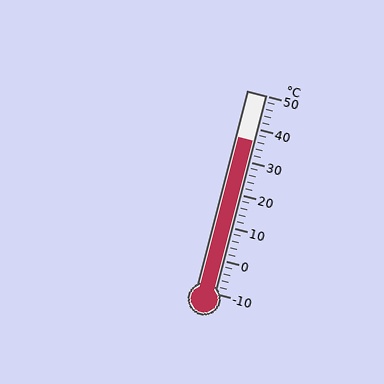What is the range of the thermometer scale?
The thermometer scale ranges from -10°C to 50°C.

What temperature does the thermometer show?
The thermometer shows approximately 36°C.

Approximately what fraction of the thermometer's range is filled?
The thermometer is filled to approximately 75% of its range.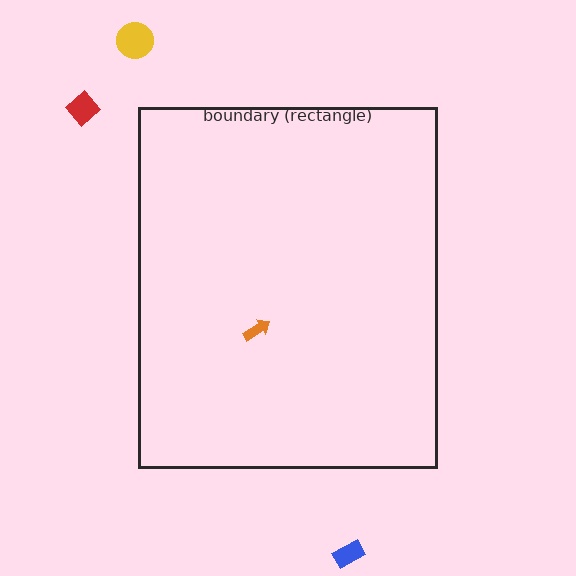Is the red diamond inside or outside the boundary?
Outside.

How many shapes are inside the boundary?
1 inside, 3 outside.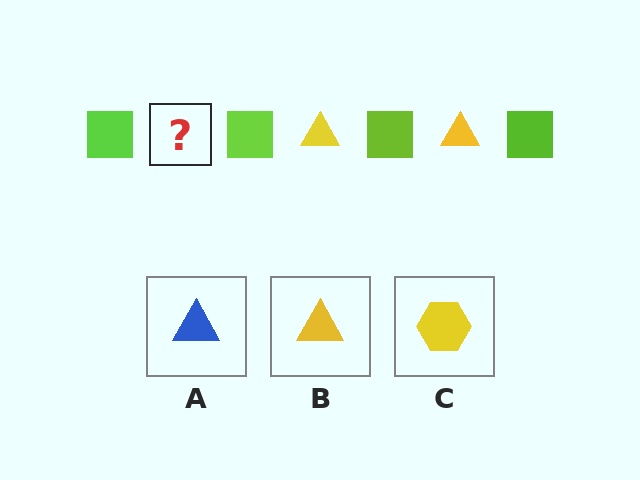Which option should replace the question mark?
Option B.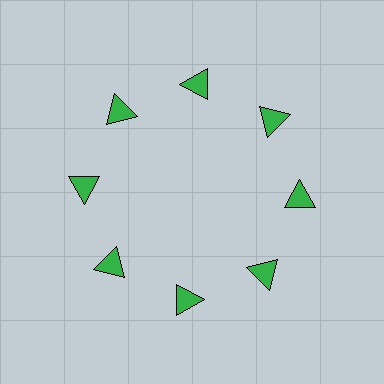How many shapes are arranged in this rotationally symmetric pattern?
There are 8 shapes, arranged in 8 groups of 1.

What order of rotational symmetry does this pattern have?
This pattern has 8-fold rotational symmetry.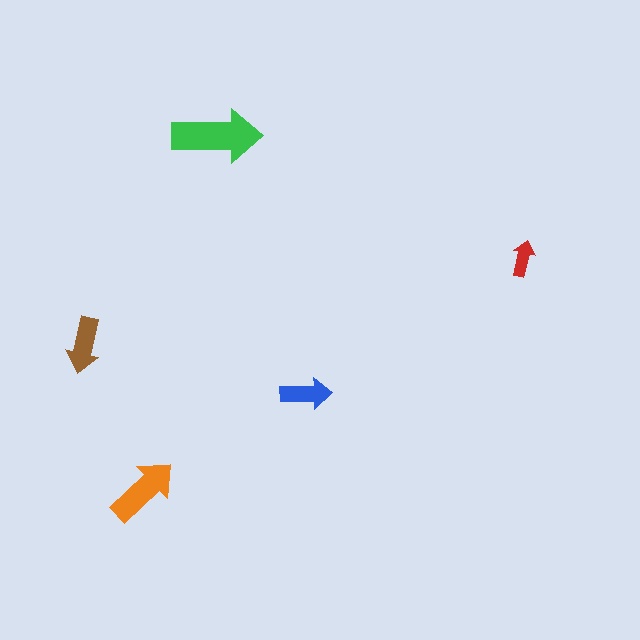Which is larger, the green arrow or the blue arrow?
The green one.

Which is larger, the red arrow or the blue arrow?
The blue one.